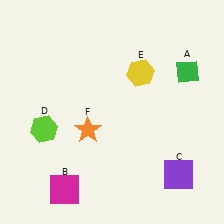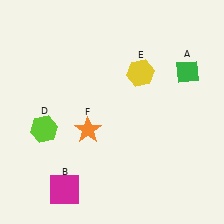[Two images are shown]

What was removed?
The purple square (C) was removed in Image 2.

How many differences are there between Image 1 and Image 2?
There is 1 difference between the two images.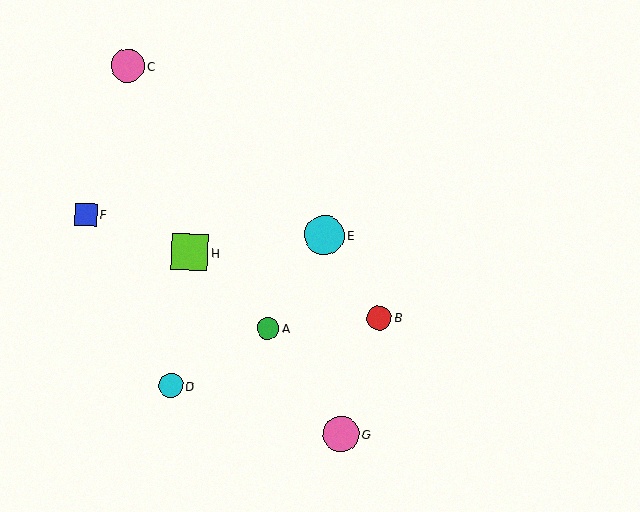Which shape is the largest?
The cyan circle (labeled E) is the largest.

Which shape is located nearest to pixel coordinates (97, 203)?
The blue square (labeled F) at (86, 215) is nearest to that location.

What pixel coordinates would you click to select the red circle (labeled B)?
Click at (379, 318) to select the red circle B.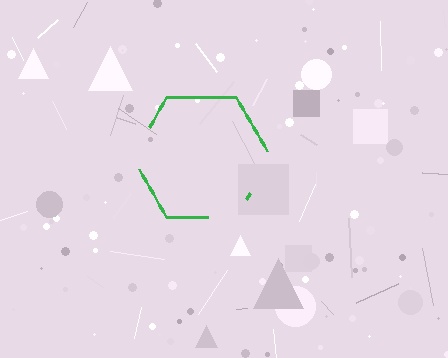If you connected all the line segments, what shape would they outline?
They would outline a hexagon.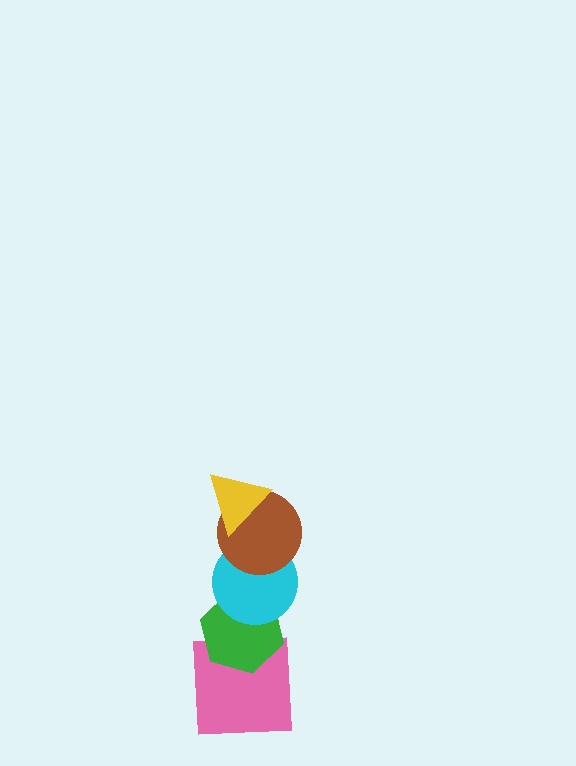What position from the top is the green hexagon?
The green hexagon is 4th from the top.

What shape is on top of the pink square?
The green hexagon is on top of the pink square.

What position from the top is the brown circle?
The brown circle is 2nd from the top.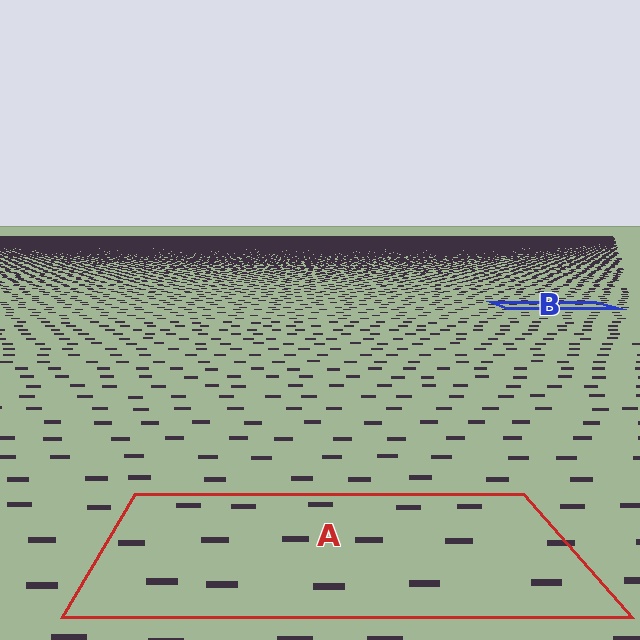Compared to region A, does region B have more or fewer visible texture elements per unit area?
Region B has more texture elements per unit area — they are packed more densely because it is farther away.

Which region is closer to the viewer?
Region A is closer. The texture elements there are larger and more spread out.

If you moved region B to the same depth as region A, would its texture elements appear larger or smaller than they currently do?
They would appear larger. At a closer depth, the same texture elements are projected at a bigger on-screen size.